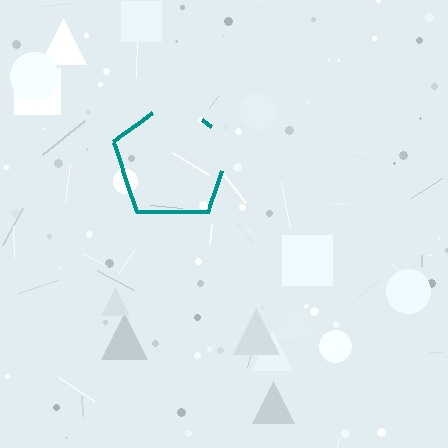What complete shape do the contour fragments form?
The contour fragments form a pentagon.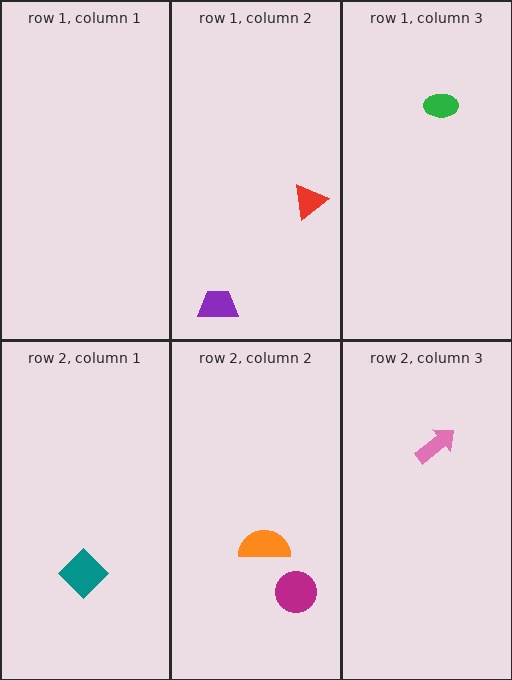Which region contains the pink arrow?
The row 2, column 3 region.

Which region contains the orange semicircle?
The row 2, column 2 region.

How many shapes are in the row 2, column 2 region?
2.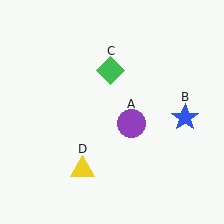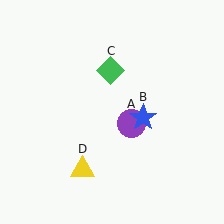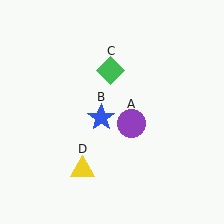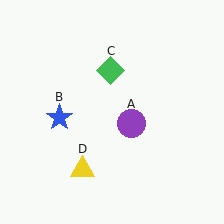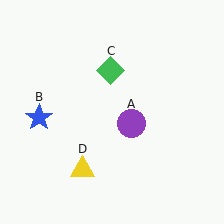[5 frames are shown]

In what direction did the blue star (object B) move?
The blue star (object B) moved left.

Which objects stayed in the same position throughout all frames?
Purple circle (object A) and green diamond (object C) and yellow triangle (object D) remained stationary.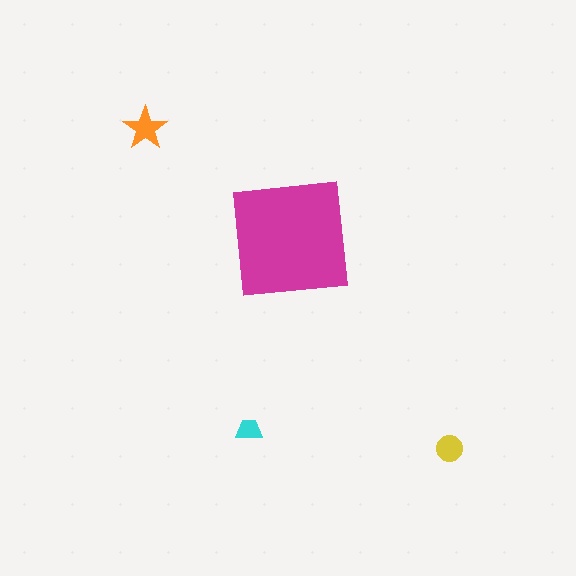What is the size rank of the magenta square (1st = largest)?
1st.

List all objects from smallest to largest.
The cyan trapezoid, the yellow circle, the orange star, the magenta square.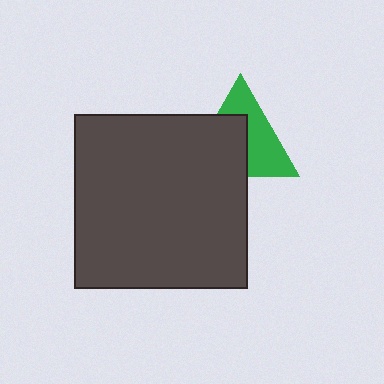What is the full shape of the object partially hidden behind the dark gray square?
The partially hidden object is a green triangle.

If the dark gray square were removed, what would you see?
You would see the complete green triangle.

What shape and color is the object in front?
The object in front is a dark gray square.